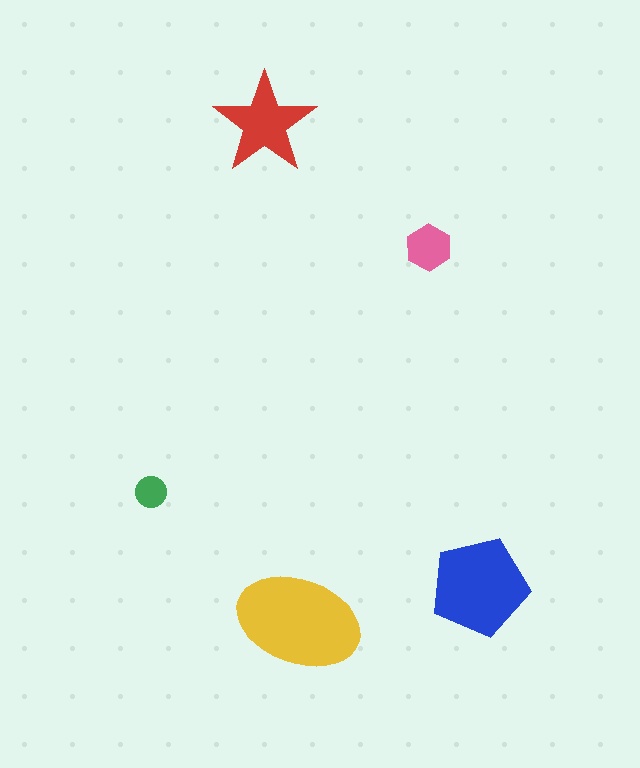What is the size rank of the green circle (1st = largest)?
5th.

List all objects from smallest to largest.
The green circle, the pink hexagon, the red star, the blue pentagon, the yellow ellipse.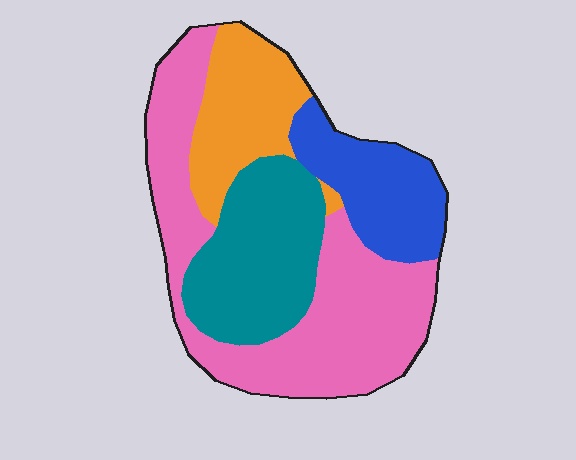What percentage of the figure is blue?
Blue covers 17% of the figure.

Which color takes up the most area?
Pink, at roughly 40%.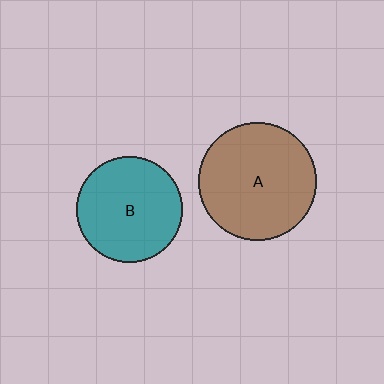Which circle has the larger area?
Circle A (brown).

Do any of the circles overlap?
No, none of the circles overlap.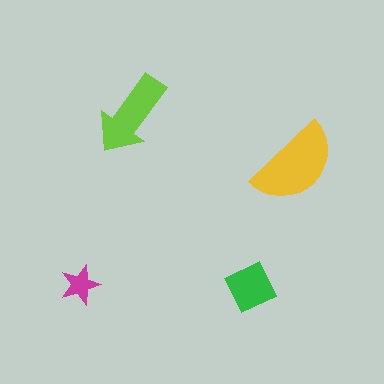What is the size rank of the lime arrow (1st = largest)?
2nd.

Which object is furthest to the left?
The magenta star is leftmost.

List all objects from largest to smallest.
The yellow semicircle, the lime arrow, the green diamond, the magenta star.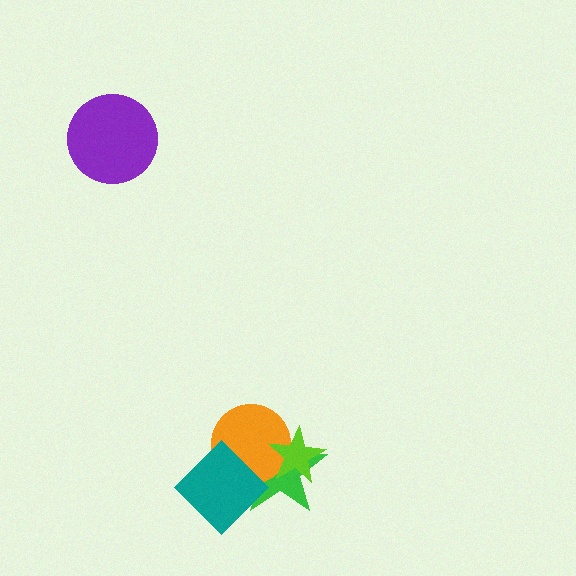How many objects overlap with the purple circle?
0 objects overlap with the purple circle.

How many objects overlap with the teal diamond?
2 objects overlap with the teal diamond.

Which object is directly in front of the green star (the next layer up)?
The orange circle is directly in front of the green star.